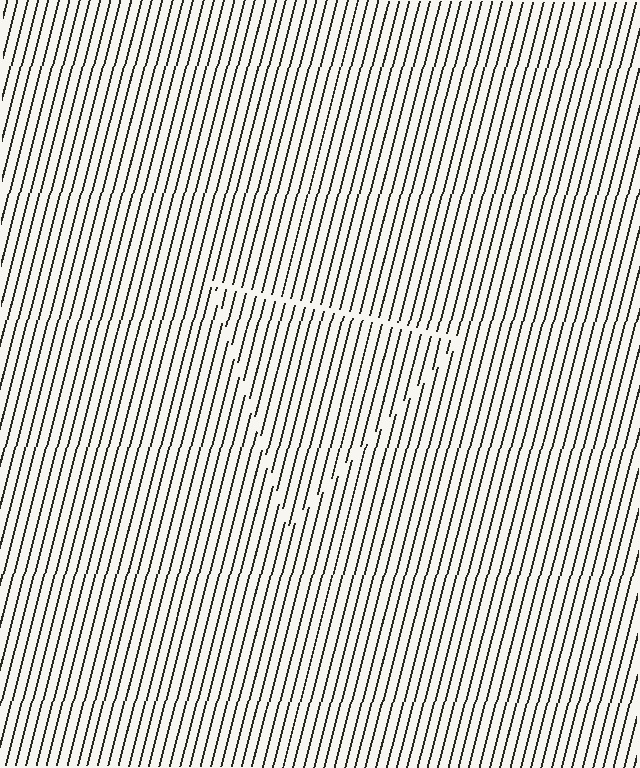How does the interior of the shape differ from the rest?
The interior of the shape contains the same grating, shifted by half a period — the contour is defined by the phase discontinuity where line-ends from the inner and outer gratings abut.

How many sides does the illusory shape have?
3 sides — the line-ends trace a triangle.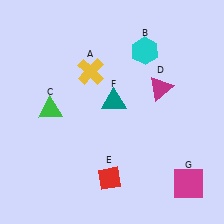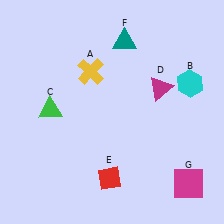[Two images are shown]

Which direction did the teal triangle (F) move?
The teal triangle (F) moved up.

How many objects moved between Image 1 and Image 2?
2 objects moved between the two images.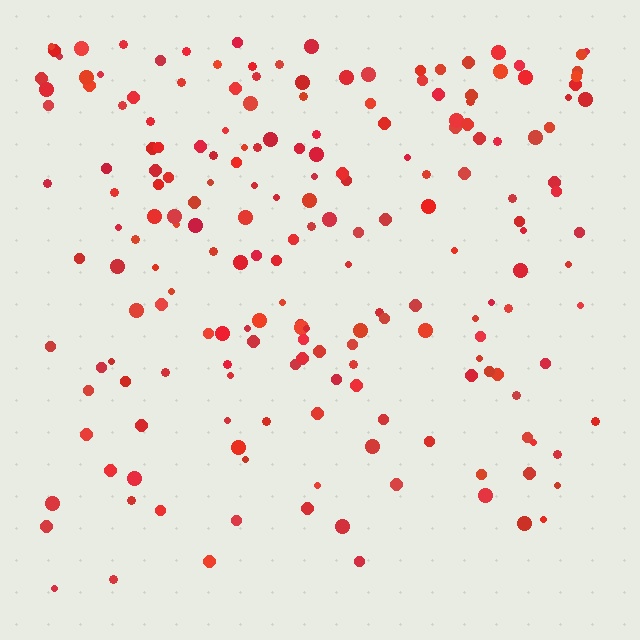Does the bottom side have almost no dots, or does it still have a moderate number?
Still a moderate number, just noticeably fewer than the top.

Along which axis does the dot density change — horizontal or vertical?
Vertical.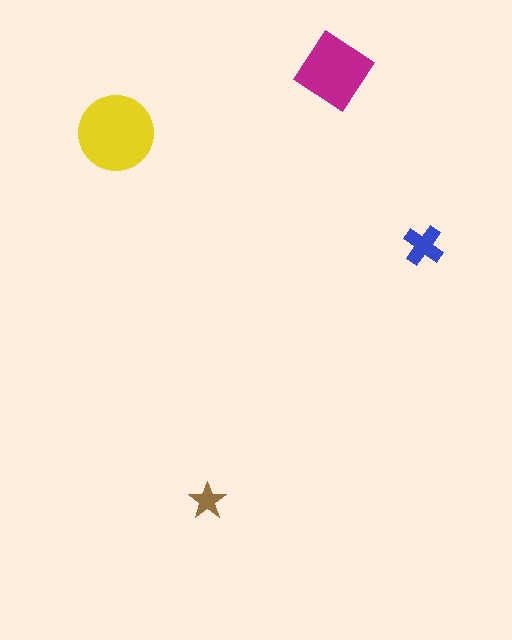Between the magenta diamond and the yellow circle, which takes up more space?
The yellow circle.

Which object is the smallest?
The brown star.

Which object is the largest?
The yellow circle.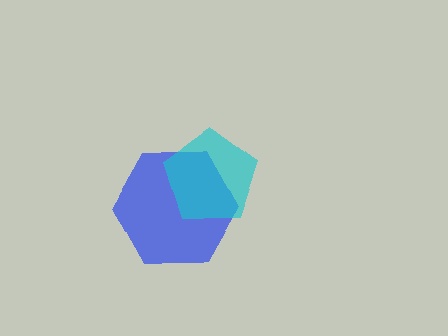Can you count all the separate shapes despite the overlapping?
Yes, there are 2 separate shapes.